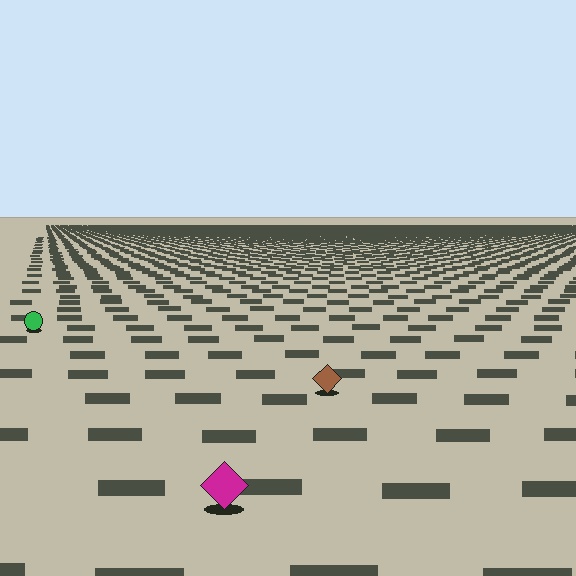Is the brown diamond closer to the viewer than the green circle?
Yes. The brown diamond is closer — you can tell from the texture gradient: the ground texture is coarser near it.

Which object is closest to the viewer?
The magenta diamond is closest. The texture marks near it are larger and more spread out.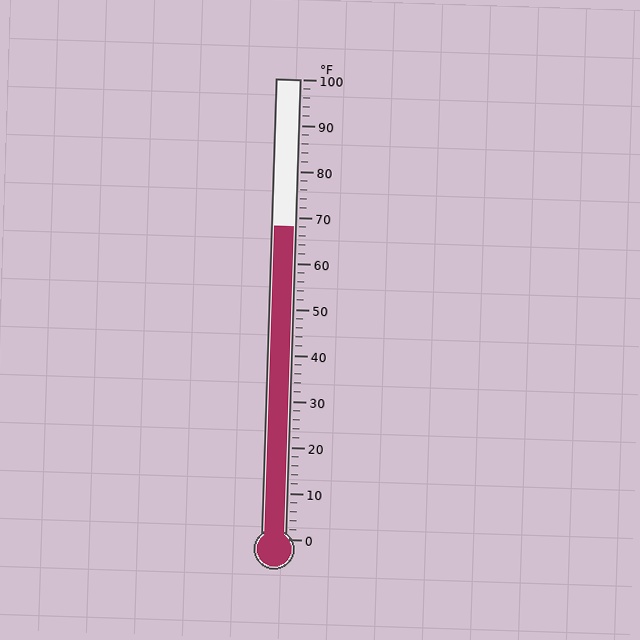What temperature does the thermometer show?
The thermometer shows approximately 68°F.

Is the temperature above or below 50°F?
The temperature is above 50°F.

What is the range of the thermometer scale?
The thermometer scale ranges from 0°F to 100°F.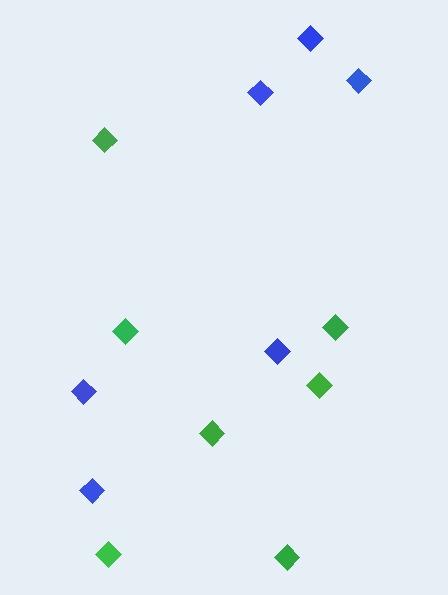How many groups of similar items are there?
There are 2 groups: one group of green diamonds (7) and one group of blue diamonds (6).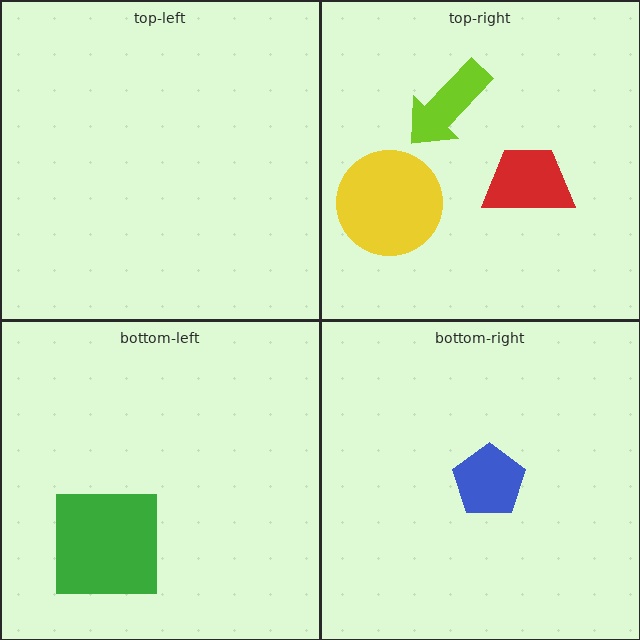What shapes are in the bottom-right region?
The blue pentagon.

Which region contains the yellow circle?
The top-right region.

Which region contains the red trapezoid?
The top-right region.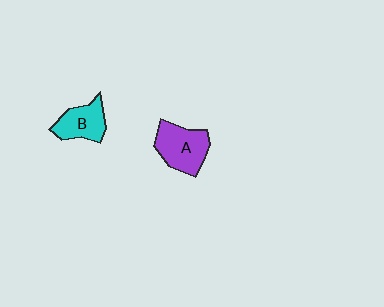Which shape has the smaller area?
Shape B (cyan).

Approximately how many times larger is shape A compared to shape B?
Approximately 1.3 times.